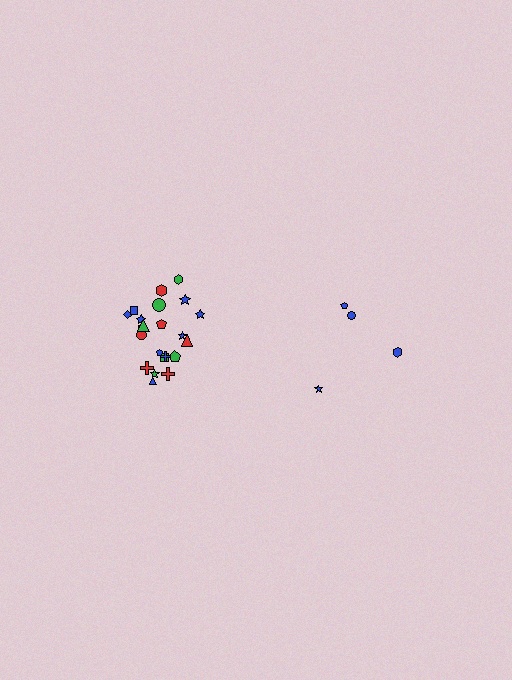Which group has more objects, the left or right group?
The left group.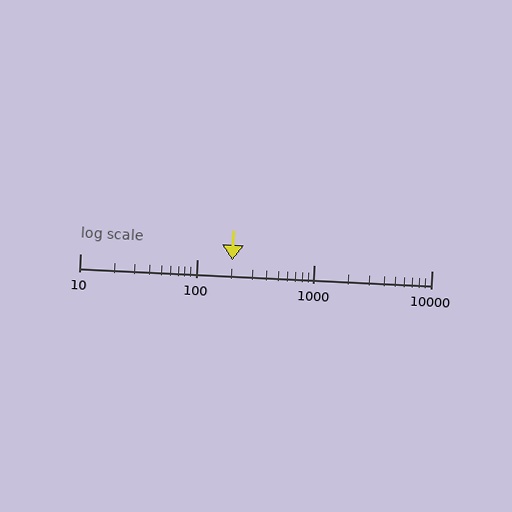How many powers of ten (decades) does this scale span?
The scale spans 3 decades, from 10 to 10000.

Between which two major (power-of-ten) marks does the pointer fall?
The pointer is between 100 and 1000.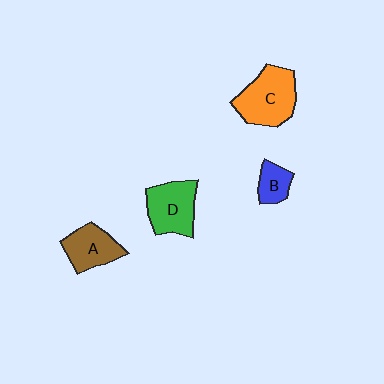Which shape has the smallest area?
Shape B (blue).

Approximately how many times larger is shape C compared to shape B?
Approximately 2.4 times.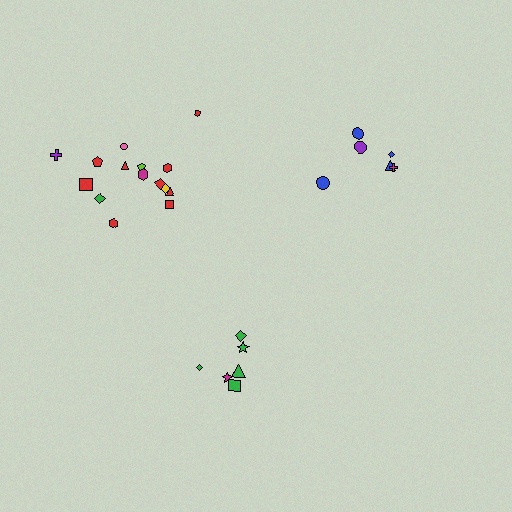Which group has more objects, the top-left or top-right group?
The top-left group.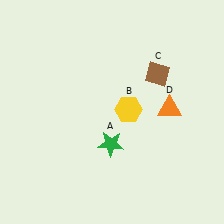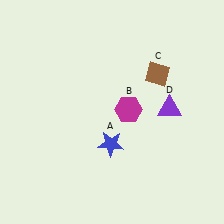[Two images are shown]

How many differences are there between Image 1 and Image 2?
There are 3 differences between the two images.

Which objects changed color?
A changed from green to blue. B changed from yellow to magenta. D changed from orange to purple.